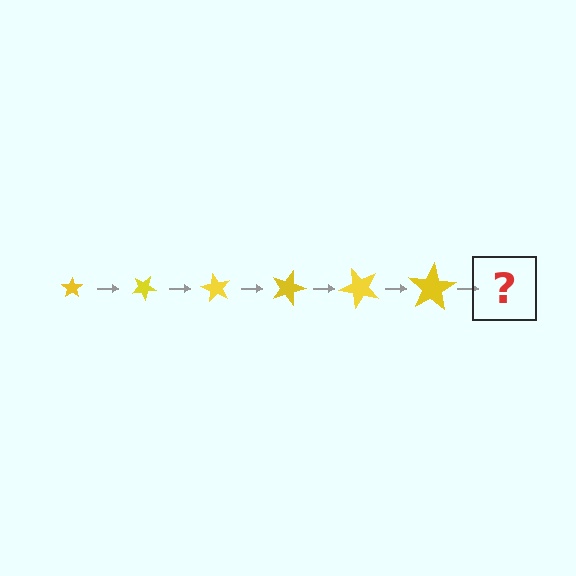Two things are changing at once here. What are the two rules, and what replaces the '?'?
The two rules are that the star grows larger each step and it rotates 30 degrees each step. The '?' should be a star, larger than the previous one and rotated 180 degrees from the start.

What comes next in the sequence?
The next element should be a star, larger than the previous one and rotated 180 degrees from the start.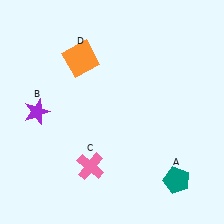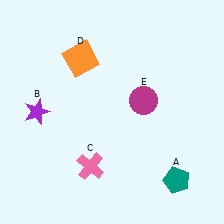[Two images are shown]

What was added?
A magenta circle (E) was added in Image 2.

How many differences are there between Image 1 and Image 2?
There is 1 difference between the two images.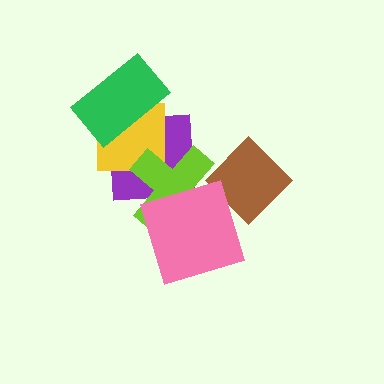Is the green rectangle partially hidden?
No, no other shape covers it.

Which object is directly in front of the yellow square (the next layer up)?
The lime cross is directly in front of the yellow square.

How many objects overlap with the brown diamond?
2 objects overlap with the brown diamond.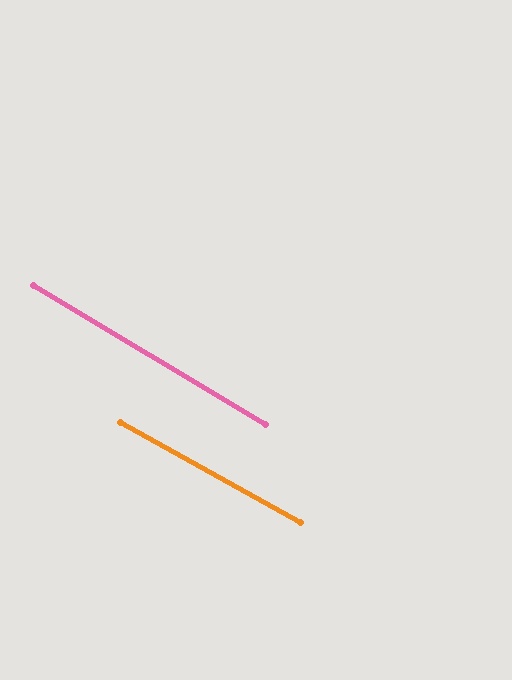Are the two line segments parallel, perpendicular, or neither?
Parallel — their directions differ by only 1.7°.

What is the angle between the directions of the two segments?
Approximately 2 degrees.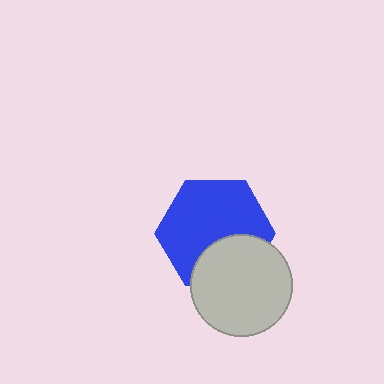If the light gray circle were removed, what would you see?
You would see the complete blue hexagon.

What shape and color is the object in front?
The object in front is a light gray circle.